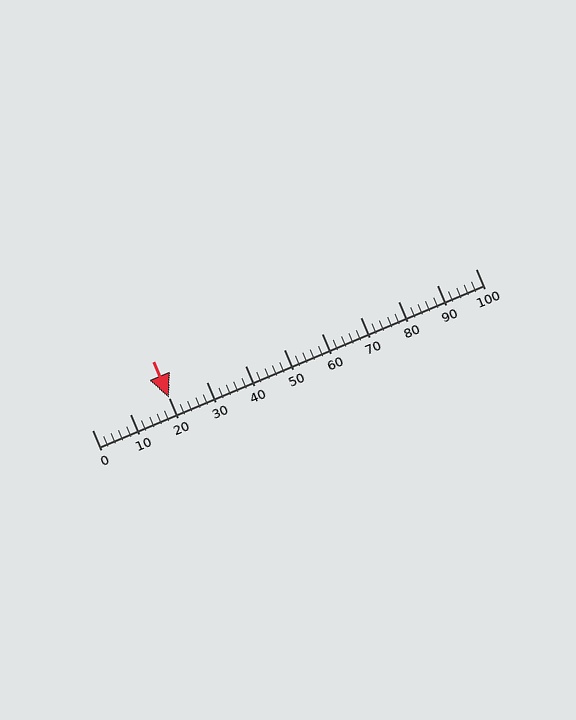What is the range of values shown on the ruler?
The ruler shows values from 0 to 100.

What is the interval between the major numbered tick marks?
The major tick marks are spaced 10 units apart.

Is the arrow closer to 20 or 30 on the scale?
The arrow is closer to 20.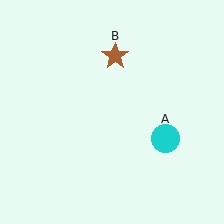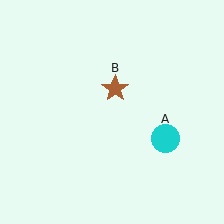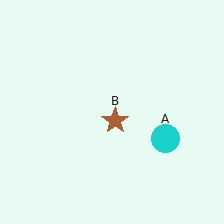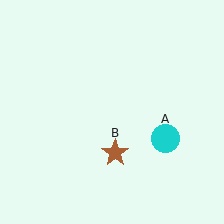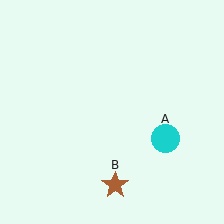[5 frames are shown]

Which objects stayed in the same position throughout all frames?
Cyan circle (object A) remained stationary.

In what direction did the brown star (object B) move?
The brown star (object B) moved down.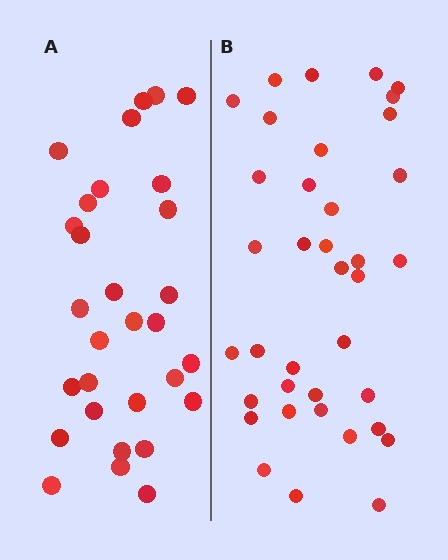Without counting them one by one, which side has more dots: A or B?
Region B (the right region) has more dots.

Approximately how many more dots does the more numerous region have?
Region B has roughly 8 or so more dots than region A.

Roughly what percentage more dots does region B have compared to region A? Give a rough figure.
About 25% more.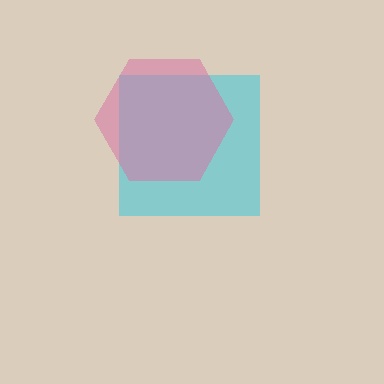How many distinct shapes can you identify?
There are 2 distinct shapes: a cyan square, a pink hexagon.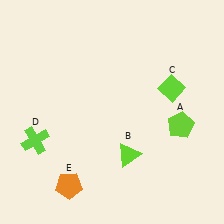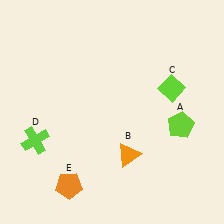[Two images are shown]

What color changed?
The triangle (B) changed from lime in Image 1 to orange in Image 2.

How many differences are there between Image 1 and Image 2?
There is 1 difference between the two images.